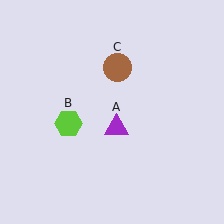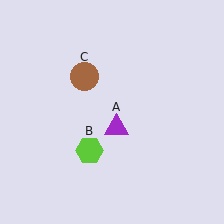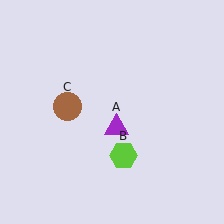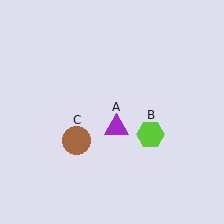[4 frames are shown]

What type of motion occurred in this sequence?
The lime hexagon (object B), brown circle (object C) rotated counterclockwise around the center of the scene.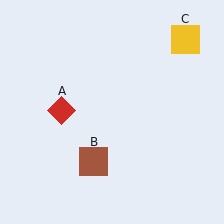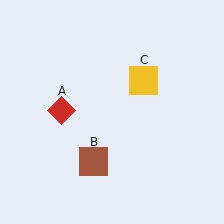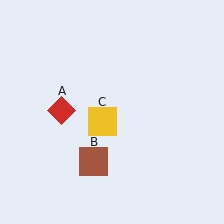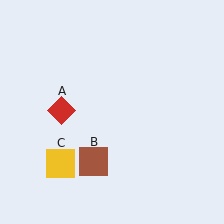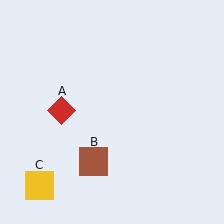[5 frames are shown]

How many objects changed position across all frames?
1 object changed position: yellow square (object C).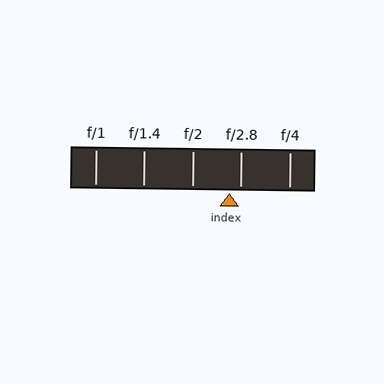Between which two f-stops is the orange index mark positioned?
The index mark is between f/2 and f/2.8.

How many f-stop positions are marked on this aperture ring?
There are 5 f-stop positions marked.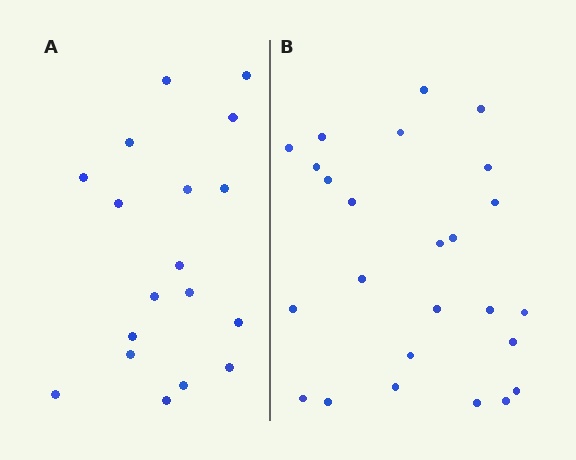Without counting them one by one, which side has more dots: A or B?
Region B (the right region) has more dots.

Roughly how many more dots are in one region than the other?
Region B has roughly 8 or so more dots than region A.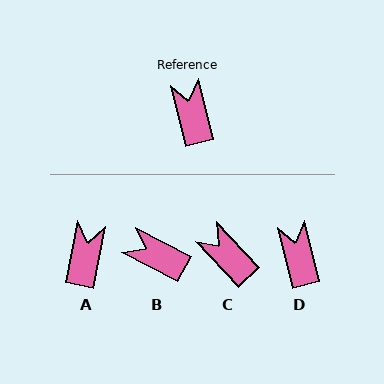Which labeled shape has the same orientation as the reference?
D.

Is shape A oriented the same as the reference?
No, it is off by about 24 degrees.